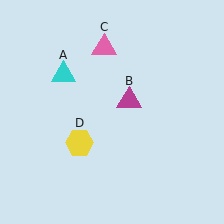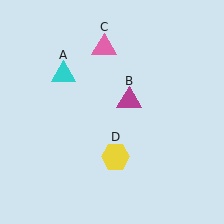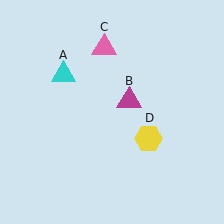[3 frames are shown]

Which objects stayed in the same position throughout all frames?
Cyan triangle (object A) and magenta triangle (object B) and pink triangle (object C) remained stationary.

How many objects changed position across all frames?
1 object changed position: yellow hexagon (object D).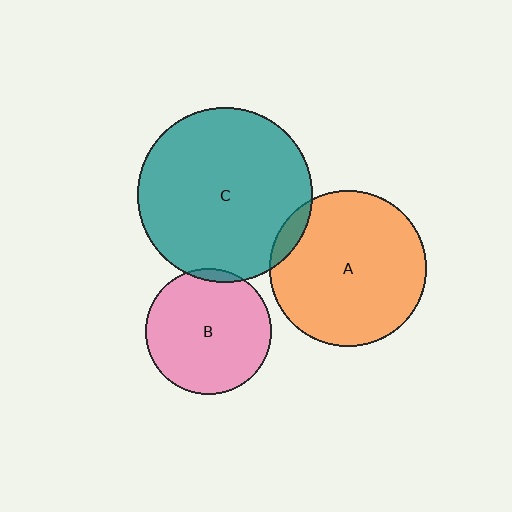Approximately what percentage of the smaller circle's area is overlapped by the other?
Approximately 5%.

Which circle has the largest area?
Circle C (teal).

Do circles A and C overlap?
Yes.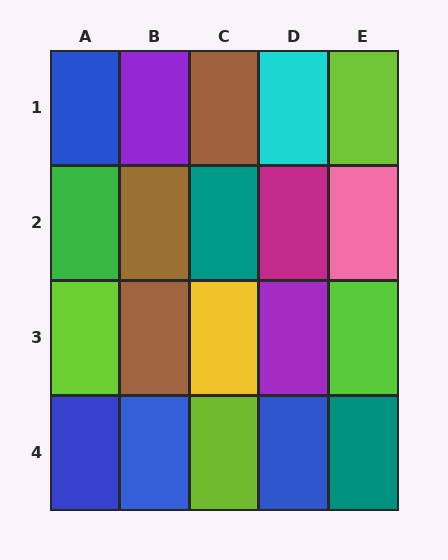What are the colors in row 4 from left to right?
Blue, blue, lime, blue, teal.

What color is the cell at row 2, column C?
Teal.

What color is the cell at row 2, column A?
Green.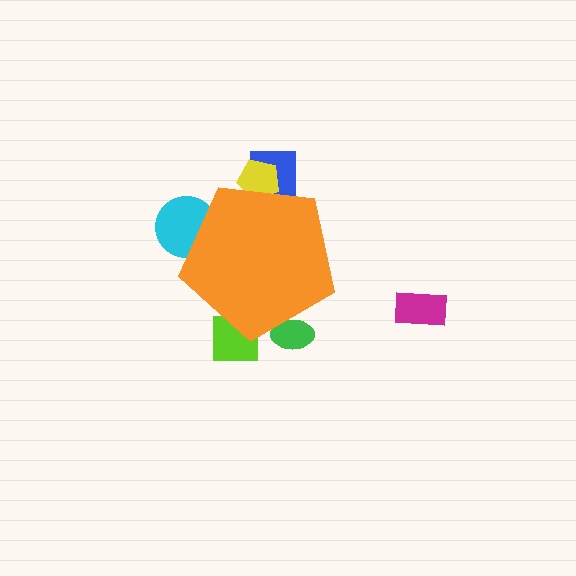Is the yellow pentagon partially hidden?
Yes, the yellow pentagon is partially hidden behind the orange pentagon.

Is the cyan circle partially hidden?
Yes, the cyan circle is partially hidden behind the orange pentagon.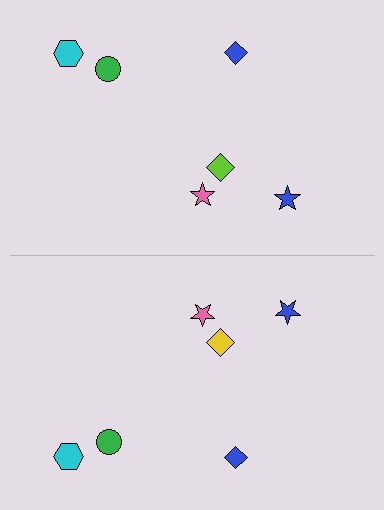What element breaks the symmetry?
The yellow diamond on the bottom side breaks the symmetry — its mirror counterpart is lime.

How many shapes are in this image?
There are 12 shapes in this image.